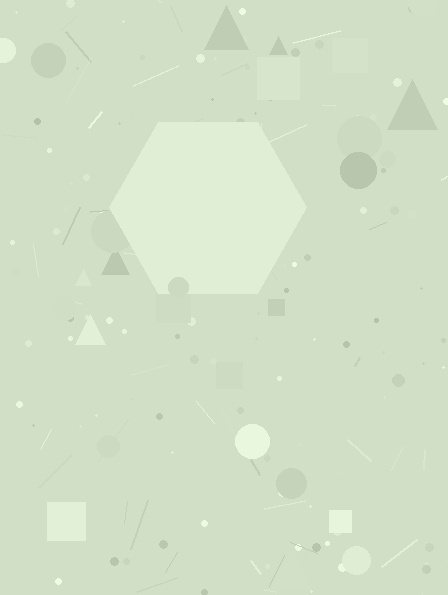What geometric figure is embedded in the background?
A hexagon is embedded in the background.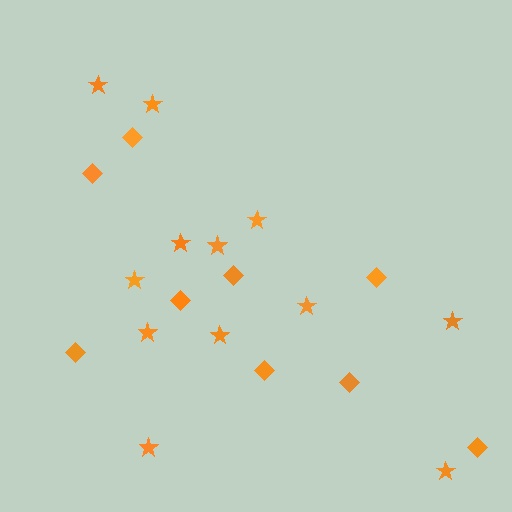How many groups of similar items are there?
There are 2 groups: one group of diamonds (9) and one group of stars (12).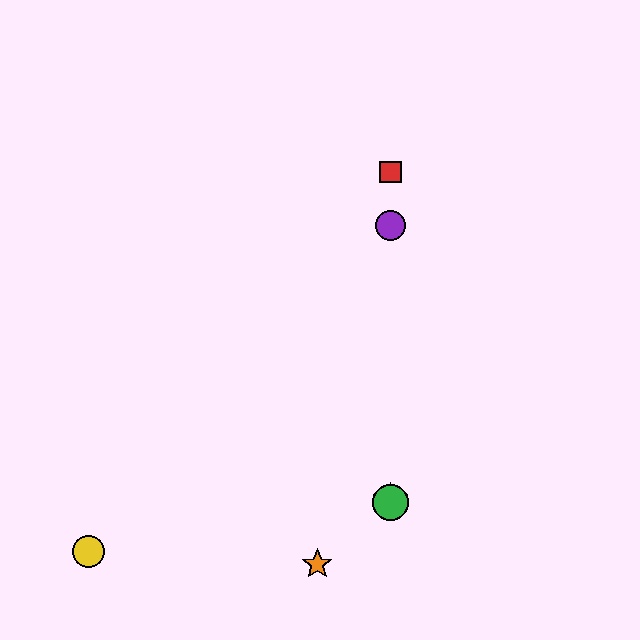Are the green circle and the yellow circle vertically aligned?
No, the green circle is at x≈390 and the yellow circle is at x≈89.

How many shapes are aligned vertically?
4 shapes (the red square, the blue star, the green circle, the purple circle) are aligned vertically.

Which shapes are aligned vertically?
The red square, the blue star, the green circle, the purple circle are aligned vertically.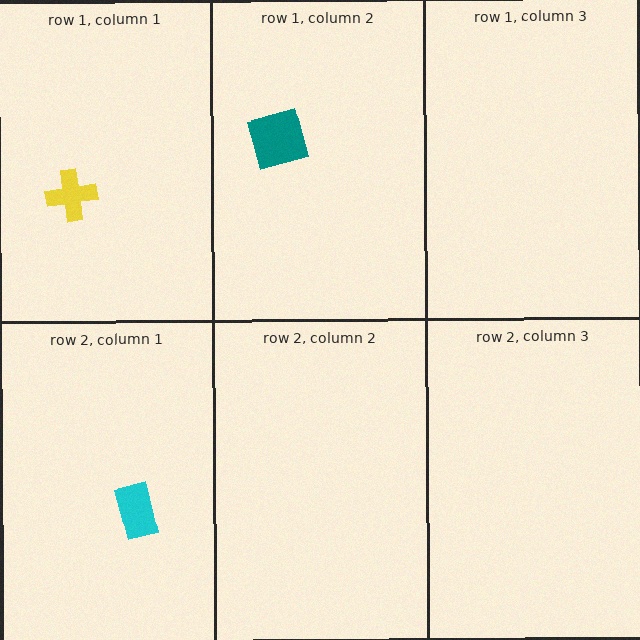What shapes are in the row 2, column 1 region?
The cyan rectangle.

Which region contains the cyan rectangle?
The row 2, column 1 region.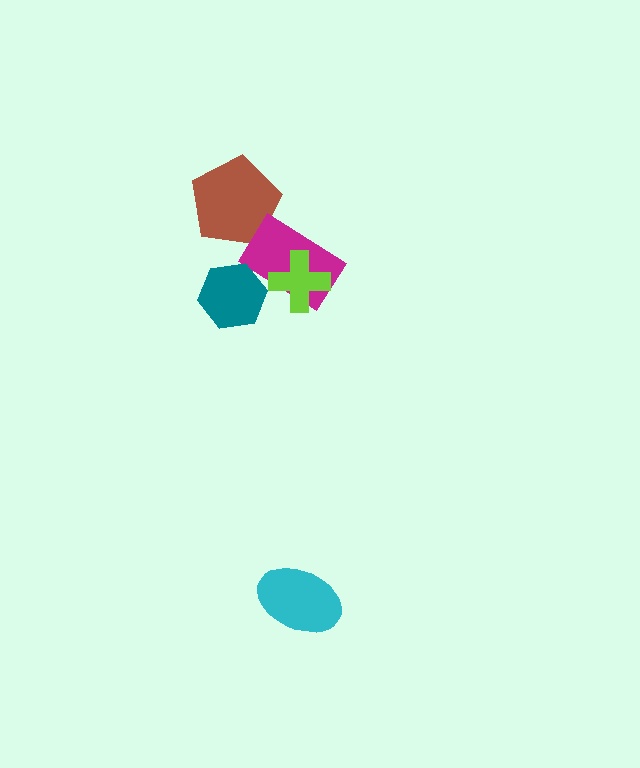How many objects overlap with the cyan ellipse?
0 objects overlap with the cyan ellipse.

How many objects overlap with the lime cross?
1 object overlaps with the lime cross.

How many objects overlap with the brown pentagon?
1 object overlaps with the brown pentagon.